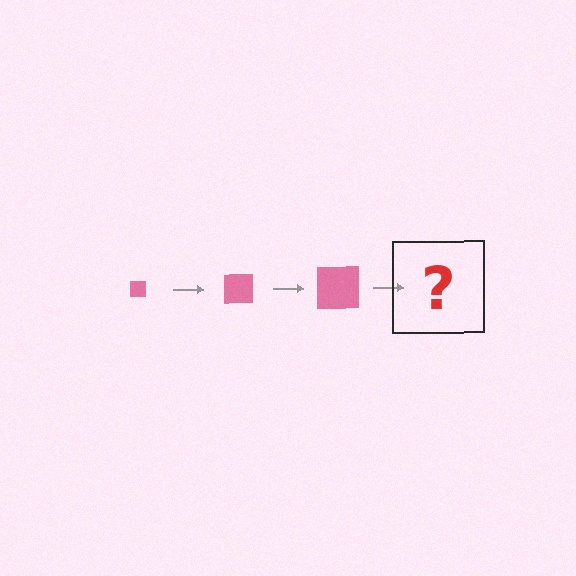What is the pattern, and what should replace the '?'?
The pattern is that the square gets progressively larger each step. The '?' should be a pink square, larger than the previous one.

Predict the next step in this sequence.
The next step is a pink square, larger than the previous one.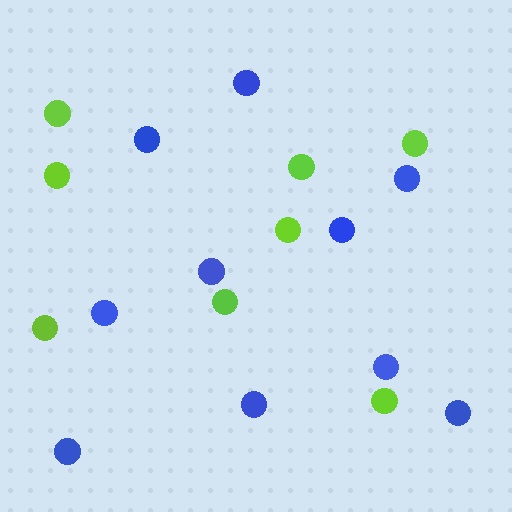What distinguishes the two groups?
There are 2 groups: one group of blue circles (10) and one group of lime circles (8).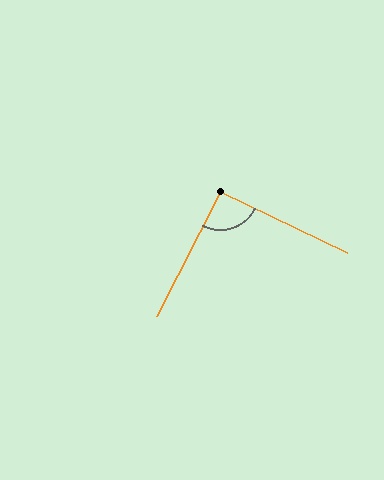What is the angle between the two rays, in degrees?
Approximately 91 degrees.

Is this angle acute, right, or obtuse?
It is approximately a right angle.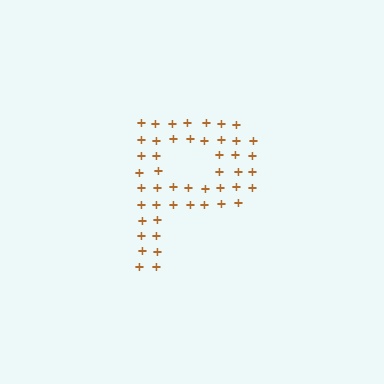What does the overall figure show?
The overall figure shows the letter P.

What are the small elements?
The small elements are plus signs.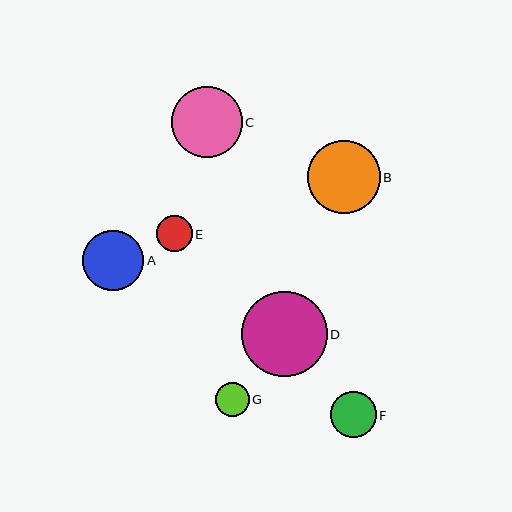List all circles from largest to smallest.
From largest to smallest: D, B, C, A, F, E, G.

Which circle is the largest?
Circle D is the largest with a size of approximately 86 pixels.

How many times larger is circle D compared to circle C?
Circle D is approximately 1.2 times the size of circle C.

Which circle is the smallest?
Circle G is the smallest with a size of approximately 34 pixels.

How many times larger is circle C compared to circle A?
Circle C is approximately 1.2 times the size of circle A.